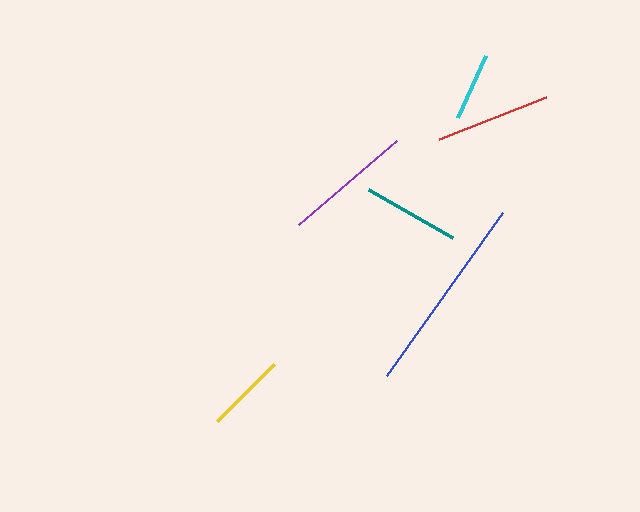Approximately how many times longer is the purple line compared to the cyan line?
The purple line is approximately 1.9 times the length of the cyan line.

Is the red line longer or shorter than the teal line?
The red line is longer than the teal line.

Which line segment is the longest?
The blue line is the longest at approximately 200 pixels.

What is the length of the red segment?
The red segment is approximately 115 pixels long.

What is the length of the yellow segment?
The yellow segment is approximately 81 pixels long.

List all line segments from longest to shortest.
From longest to shortest: blue, purple, red, teal, yellow, cyan.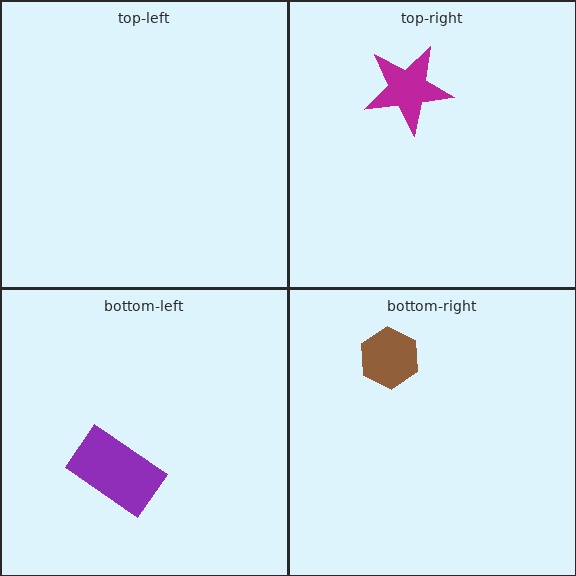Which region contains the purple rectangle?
The bottom-left region.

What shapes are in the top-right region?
The magenta star.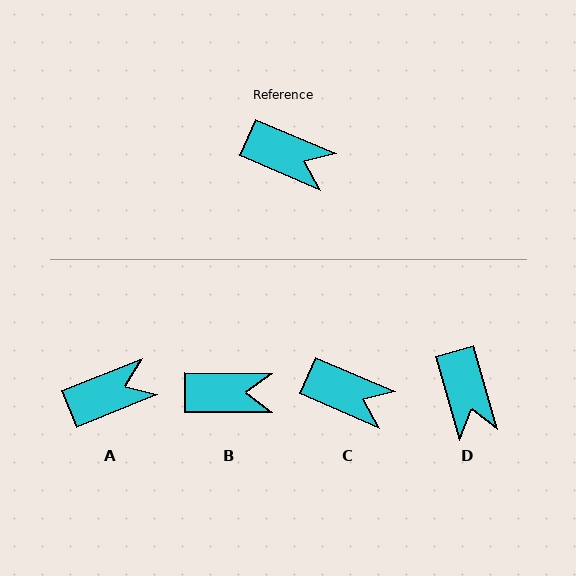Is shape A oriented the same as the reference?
No, it is off by about 45 degrees.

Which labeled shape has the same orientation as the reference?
C.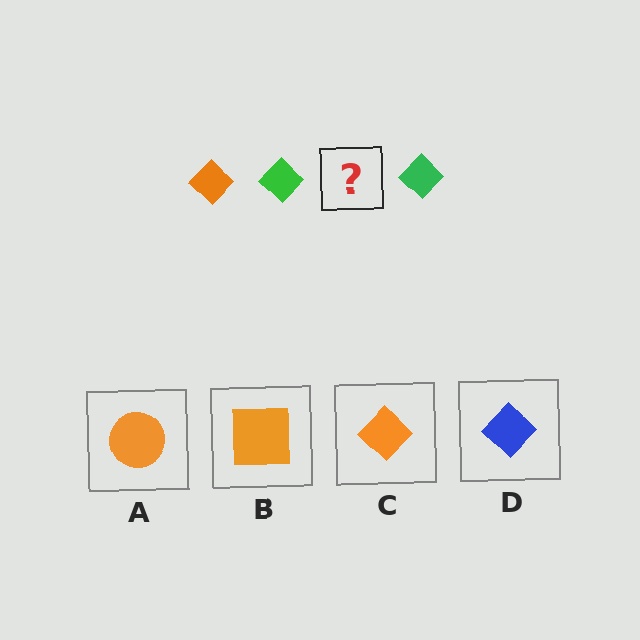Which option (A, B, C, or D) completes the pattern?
C.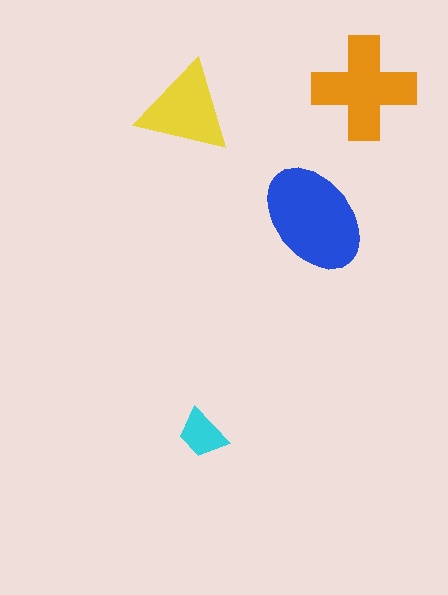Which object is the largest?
The blue ellipse.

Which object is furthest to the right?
The orange cross is rightmost.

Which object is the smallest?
The cyan trapezoid.